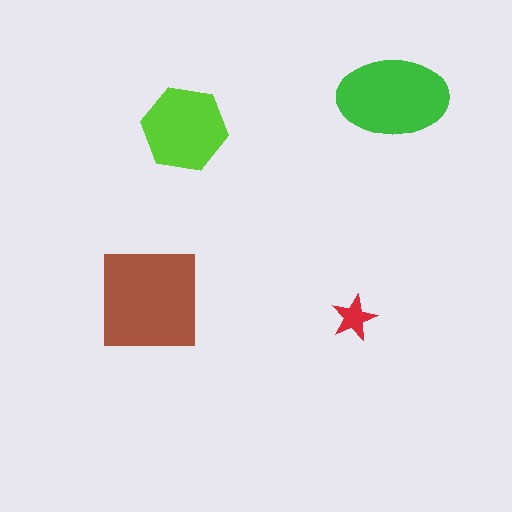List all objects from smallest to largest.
The red star, the lime hexagon, the green ellipse, the brown square.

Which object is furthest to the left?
The brown square is leftmost.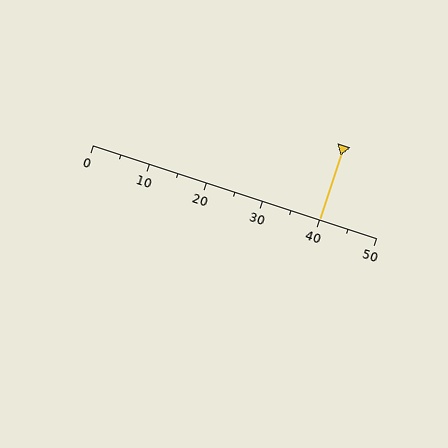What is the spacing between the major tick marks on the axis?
The major ticks are spaced 10 apart.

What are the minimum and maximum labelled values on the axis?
The axis runs from 0 to 50.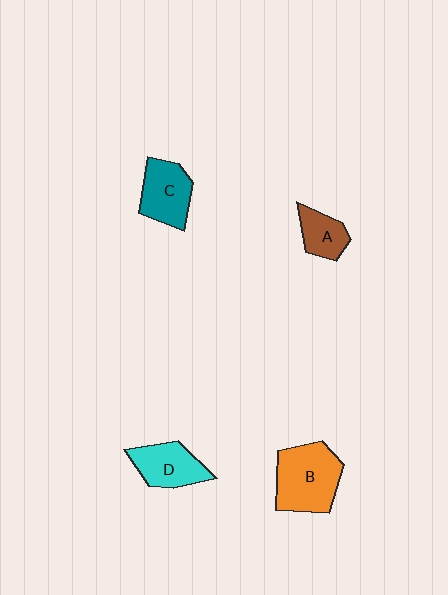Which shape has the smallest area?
Shape A (brown).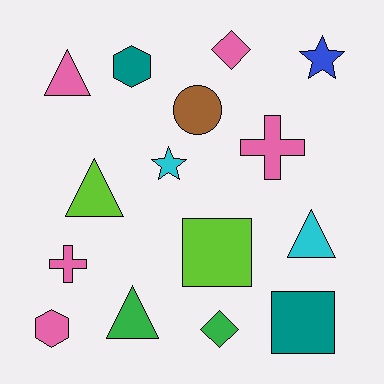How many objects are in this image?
There are 15 objects.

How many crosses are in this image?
There are 2 crosses.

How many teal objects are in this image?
There are 2 teal objects.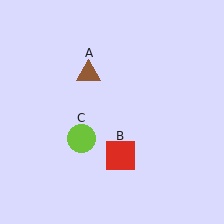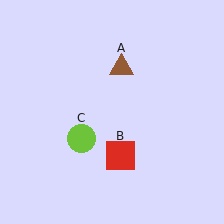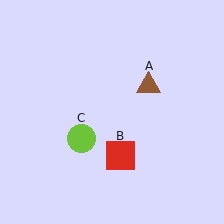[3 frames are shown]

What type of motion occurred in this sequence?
The brown triangle (object A) rotated clockwise around the center of the scene.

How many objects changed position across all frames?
1 object changed position: brown triangle (object A).